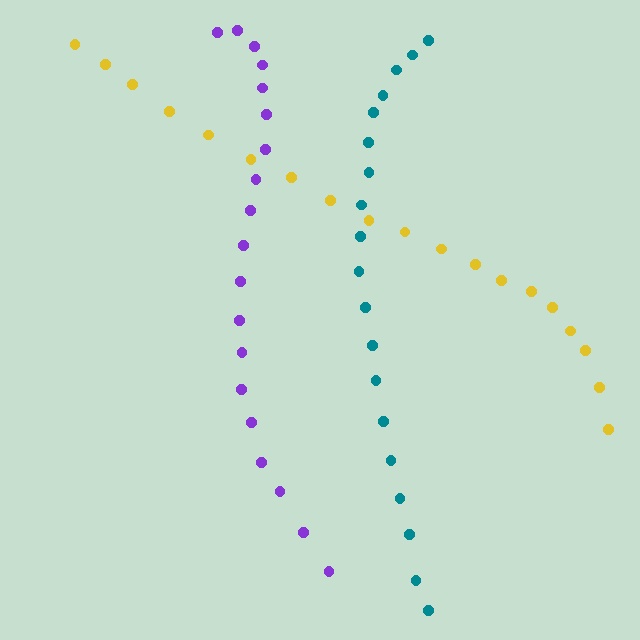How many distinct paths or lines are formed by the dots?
There are 3 distinct paths.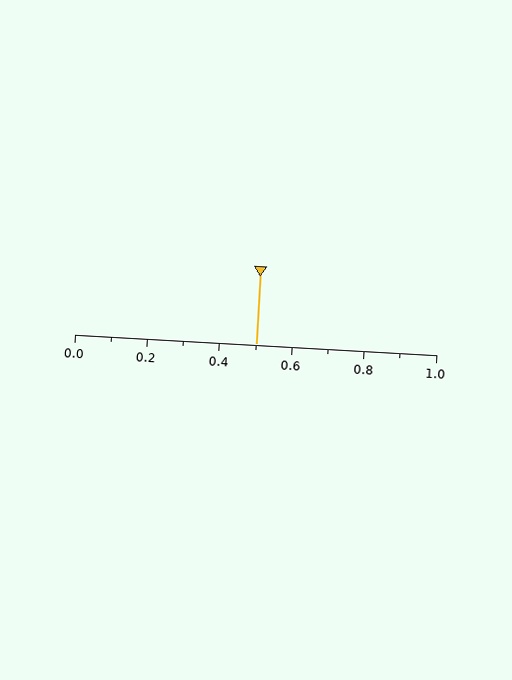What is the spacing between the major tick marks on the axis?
The major ticks are spaced 0.2 apart.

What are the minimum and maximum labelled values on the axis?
The axis runs from 0.0 to 1.0.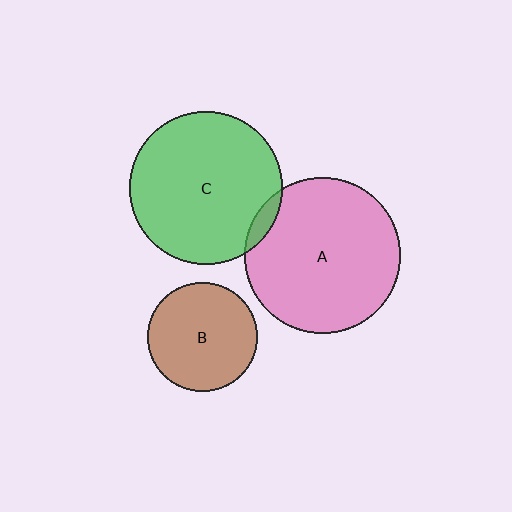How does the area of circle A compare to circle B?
Approximately 2.0 times.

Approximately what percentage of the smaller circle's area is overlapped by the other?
Approximately 5%.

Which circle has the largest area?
Circle A (pink).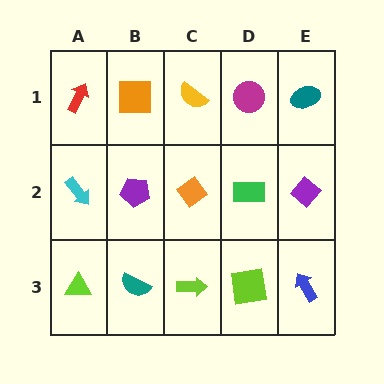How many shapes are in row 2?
5 shapes.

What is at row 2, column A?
A cyan arrow.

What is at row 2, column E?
A purple diamond.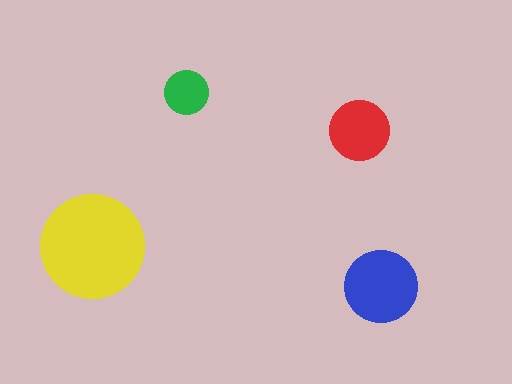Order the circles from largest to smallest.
the yellow one, the blue one, the red one, the green one.